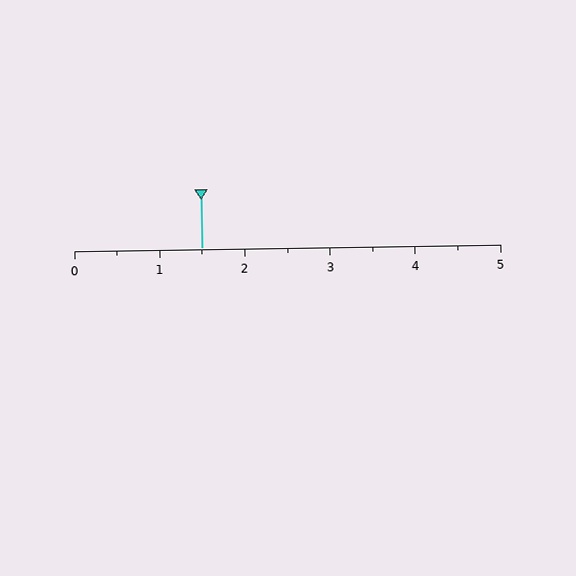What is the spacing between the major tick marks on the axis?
The major ticks are spaced 1 apart.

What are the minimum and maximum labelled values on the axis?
The axis runs from 0 to 5.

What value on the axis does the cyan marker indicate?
The marker indicates approximately 1.5.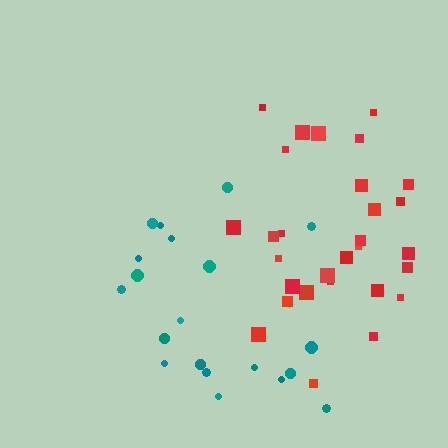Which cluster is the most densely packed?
Red.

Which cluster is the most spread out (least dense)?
Teal.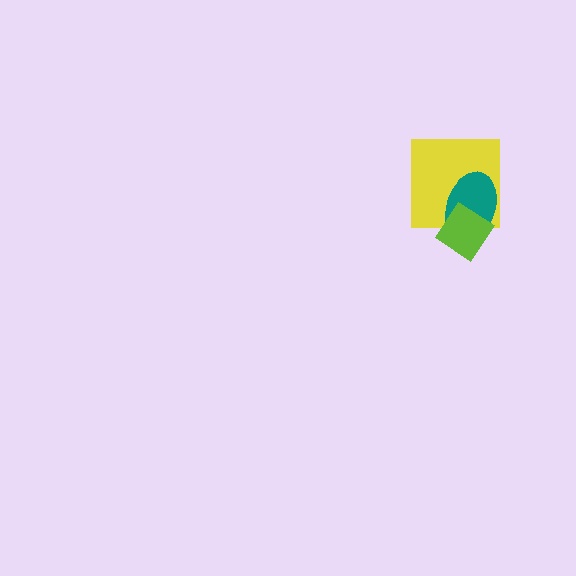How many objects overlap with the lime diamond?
2 objects overlap with the lime diamond.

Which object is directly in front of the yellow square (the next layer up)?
The teal ellipse is directly in front of the yellow square.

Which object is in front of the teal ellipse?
The lime diamond is in front of the teal ellipse.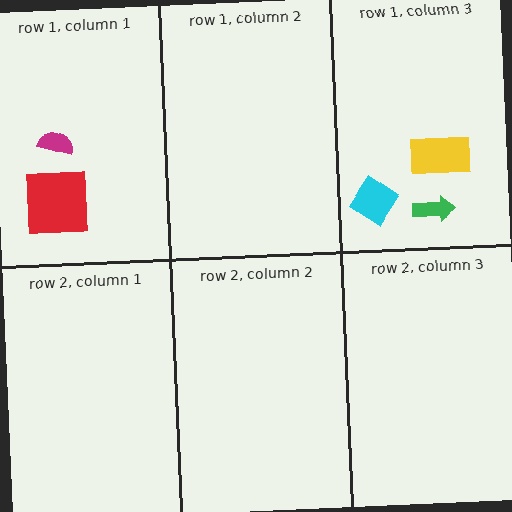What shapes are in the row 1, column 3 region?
The green arrow, the yellow rectangle, the cyan diamond.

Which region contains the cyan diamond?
The row 1, column 3 region.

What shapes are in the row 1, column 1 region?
The red square, the magenta semicircle.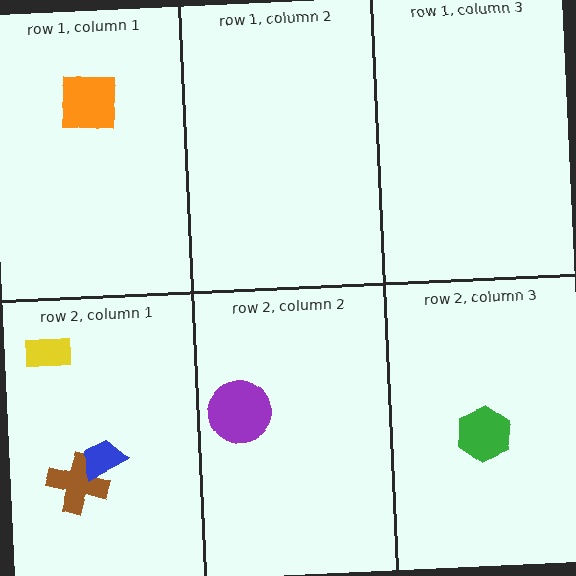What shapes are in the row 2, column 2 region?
The purple circle.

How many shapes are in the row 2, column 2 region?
1.